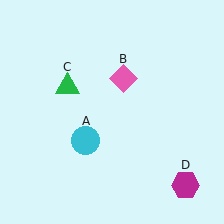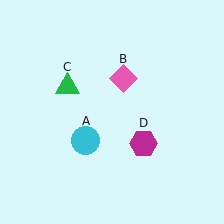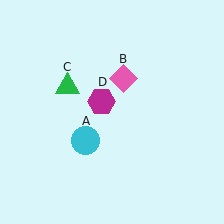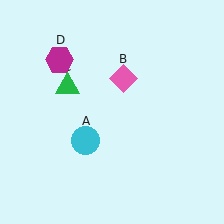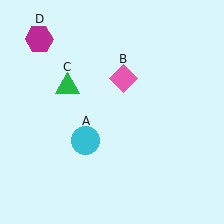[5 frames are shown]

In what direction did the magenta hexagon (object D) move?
The magenta hexagon (object D) moved up and to the left.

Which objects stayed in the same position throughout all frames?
Cyan circle (object A) and pink diamond (object B) and green triangle (object C) remained stationary.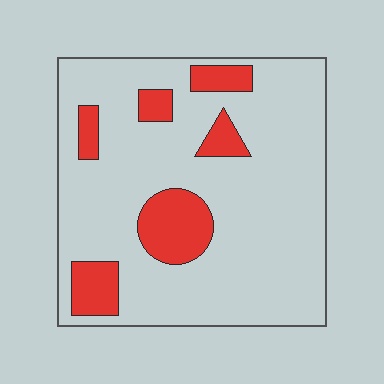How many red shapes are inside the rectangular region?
6.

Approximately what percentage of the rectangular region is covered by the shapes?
Approximately 20%.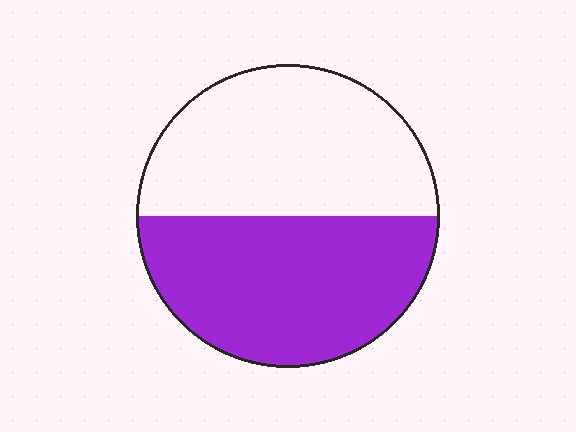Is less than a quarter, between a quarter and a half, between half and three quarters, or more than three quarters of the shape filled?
Between half and three quarters.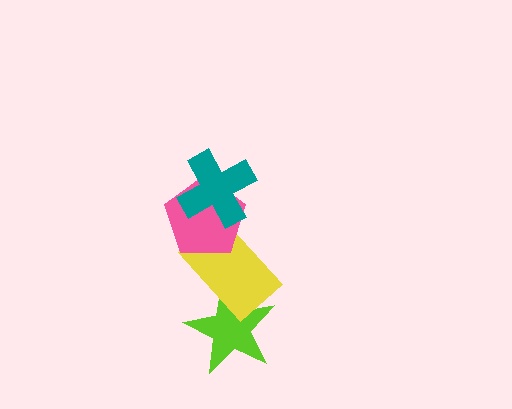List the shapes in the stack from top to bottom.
From top to bottom: the teal cross, the pink pentagon, the yellow rectangle, the lime star.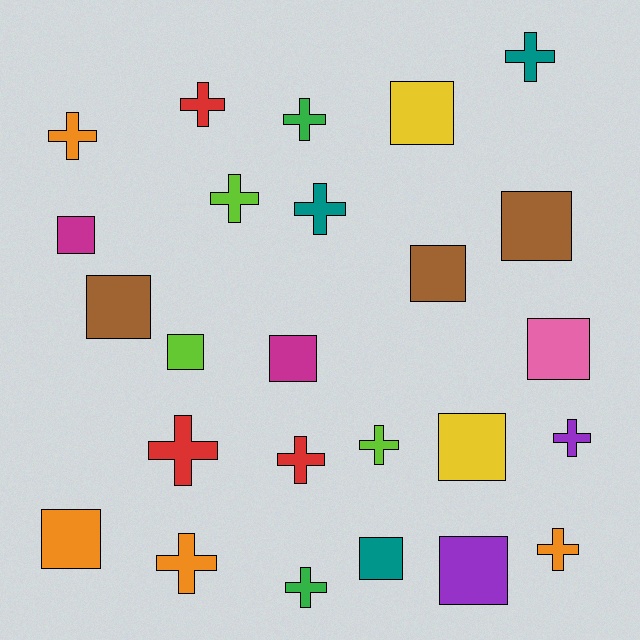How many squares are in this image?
There are 12 squares.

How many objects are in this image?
There are 25 objects.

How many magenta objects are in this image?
There are 2 magenta objects.